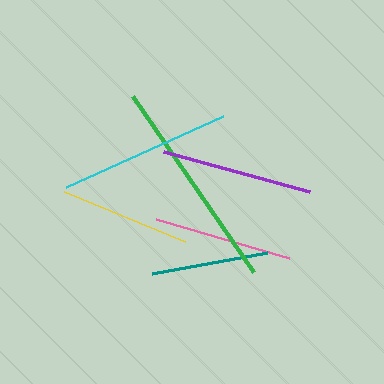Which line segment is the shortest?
The teal line is the shortest at approximately 117 pixels.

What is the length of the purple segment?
The purple segment is approximately 151 pixels long.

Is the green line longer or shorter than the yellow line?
The green line is longer than the yellow line.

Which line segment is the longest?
The green line is the longest at approximately 214 pixels.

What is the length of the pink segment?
The pink segment is approximately 139 pixels long.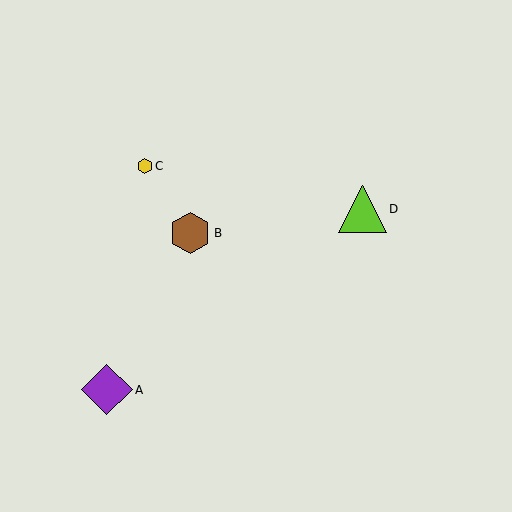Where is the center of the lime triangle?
The center of the lime triangle is at (363, 209).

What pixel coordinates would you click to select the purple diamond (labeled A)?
Click at (107, 390) to select the purple diamond A.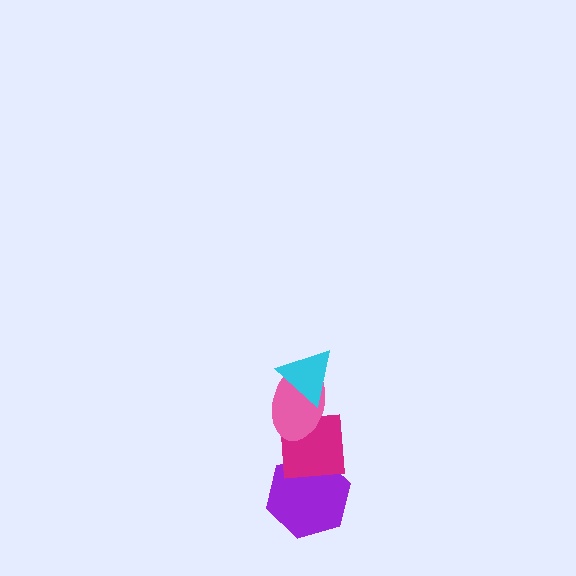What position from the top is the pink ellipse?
The pink ellipse is 2nd from the top.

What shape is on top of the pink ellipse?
The cyan triangle is on top of the pink ellipse.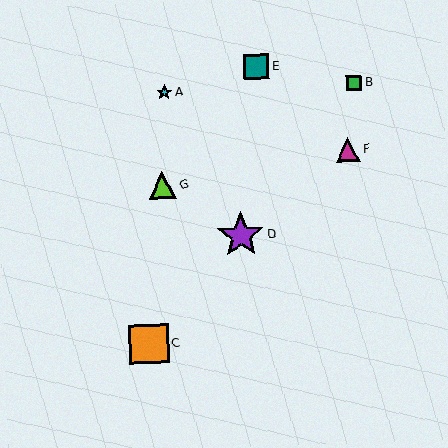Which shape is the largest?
The purple star (labeled D) is the largest.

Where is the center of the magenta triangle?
The center of the magenta triangle is at (348, 150).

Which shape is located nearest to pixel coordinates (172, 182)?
The lime triangle (labeled G) at (162, 185) is nearest to that location.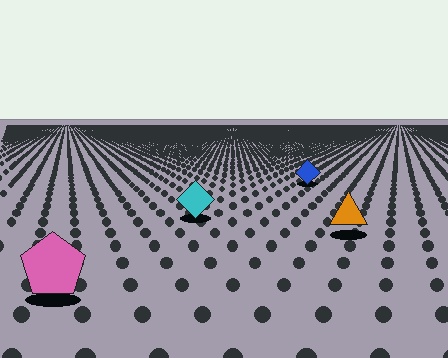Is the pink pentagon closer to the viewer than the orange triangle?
Yes. The pink pentagon is closer — you can tell from the texture gradient: the ground texture is coarser near it.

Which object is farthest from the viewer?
The blue diamond is farthest from the viewer. It appears smaller and the ground texture around it is denser.